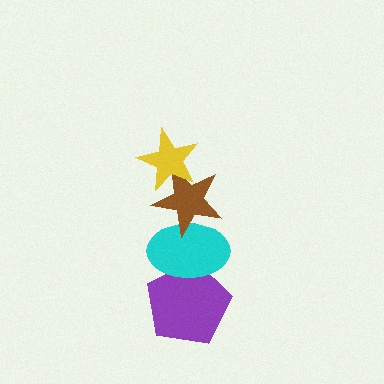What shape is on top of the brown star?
The yellow star is on top of the brown star.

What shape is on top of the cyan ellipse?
The brown star is on top of the cyan ellipse.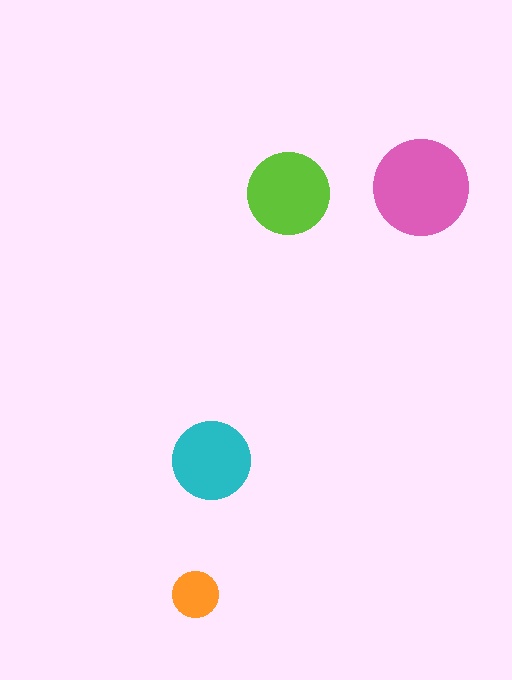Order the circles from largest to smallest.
the pink one, the lime one, the cyan one, the orange one.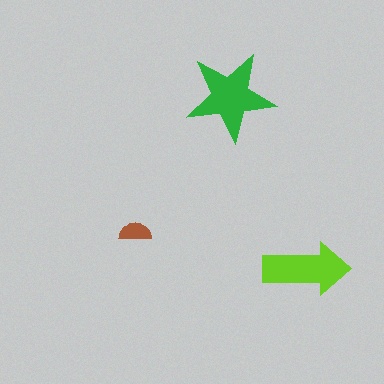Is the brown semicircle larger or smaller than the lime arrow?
Smaller.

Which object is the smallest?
The brown semicircle.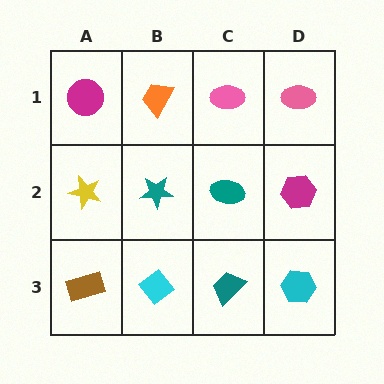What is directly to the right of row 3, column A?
A cyan diamond.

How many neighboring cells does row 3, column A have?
2.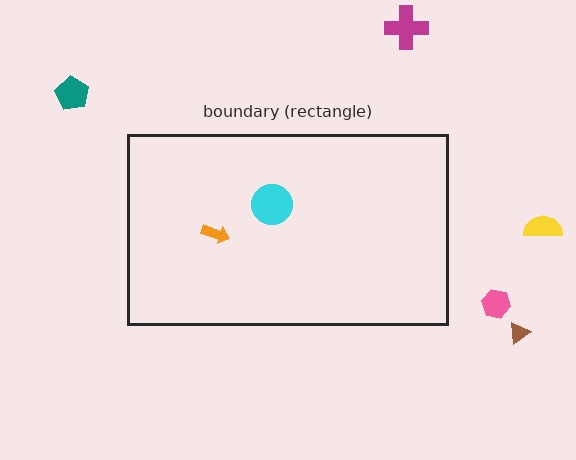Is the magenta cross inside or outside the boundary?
Outside.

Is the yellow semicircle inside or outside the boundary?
Outside.